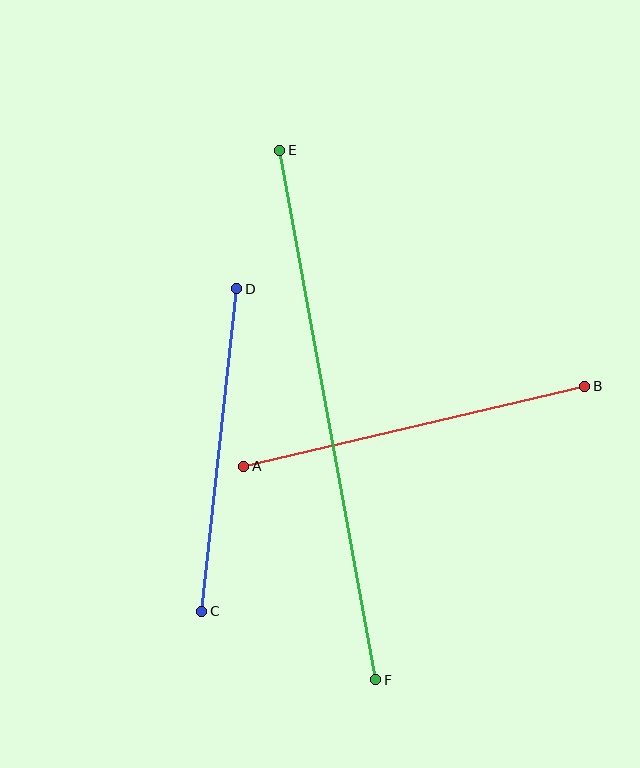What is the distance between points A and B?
The distance is approximately 350 pixels.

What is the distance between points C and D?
The distance is approximately 324 pixels.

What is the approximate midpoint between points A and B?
The midpoint is at approximately (414, 426) pixels.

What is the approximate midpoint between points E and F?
The midpoint is at approximately (328, 415) pixels.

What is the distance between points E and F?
The distance is approximately 538 pixels.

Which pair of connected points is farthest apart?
Points E and F are farthest apart.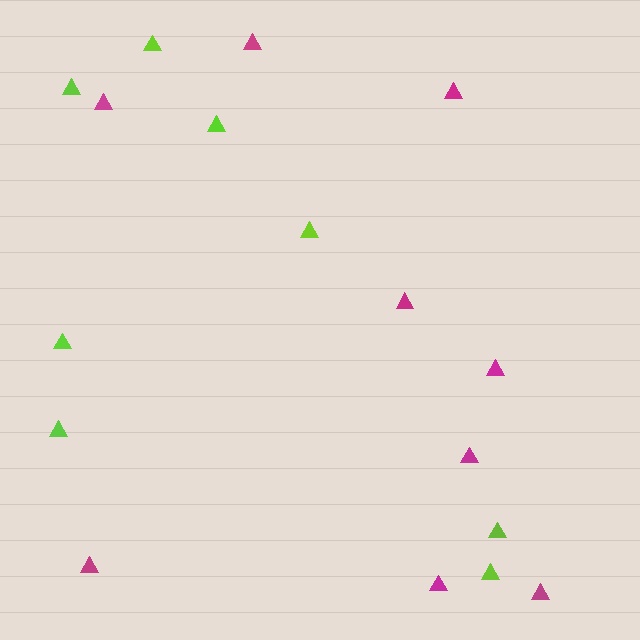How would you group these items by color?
There are 2 groups: one group of lime triangles (8) and one group of magenta triangles (9).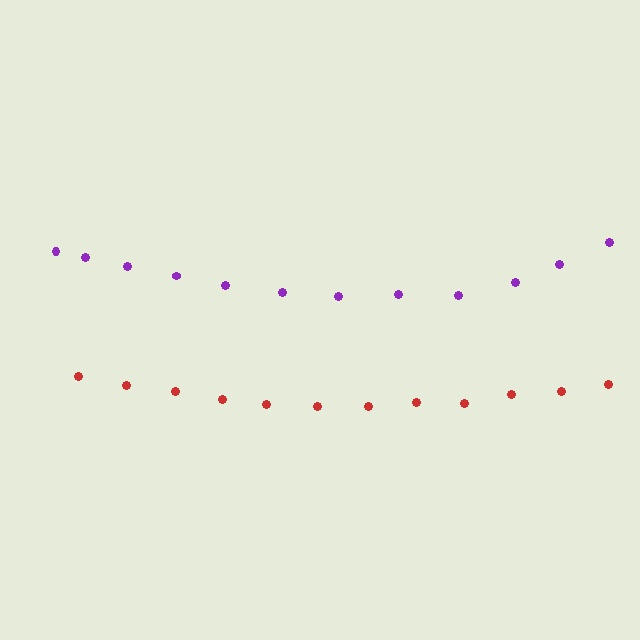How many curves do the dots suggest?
There are 2 distinct paths.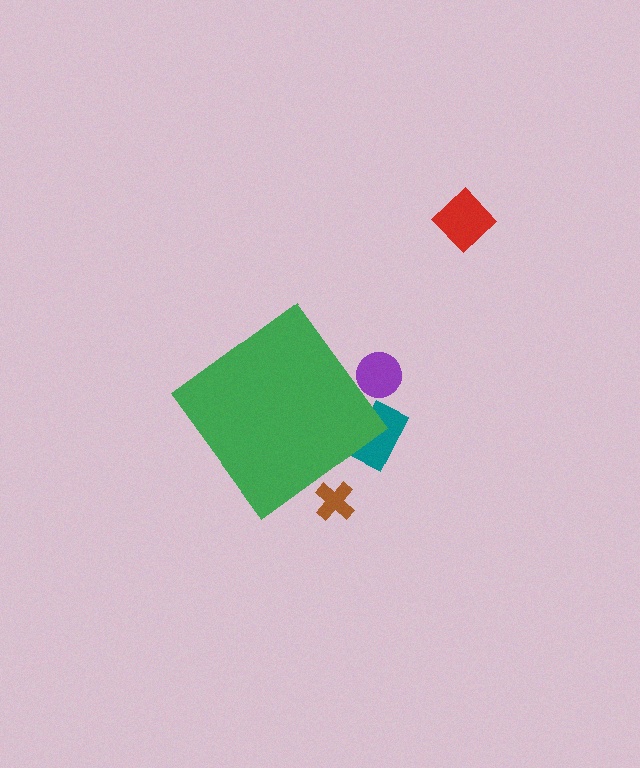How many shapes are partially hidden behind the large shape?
3 shapes are partially hidden.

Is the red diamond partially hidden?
No, the red diamond is fully visible.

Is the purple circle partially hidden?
Yes, the purple circle is partially hidden behind the green diamond.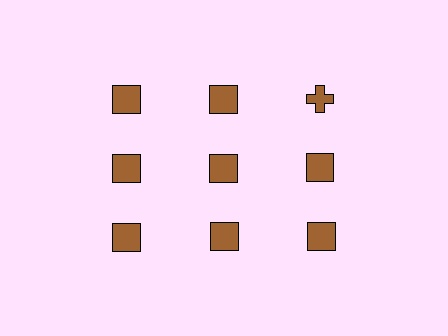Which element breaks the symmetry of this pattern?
The brown cross in the top row, center column breaks the symmetry. All other shapes are brown squares.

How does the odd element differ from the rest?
It has a different shape: cross instead of square.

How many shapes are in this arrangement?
There are 9 shapes arranged in a grid pattern.